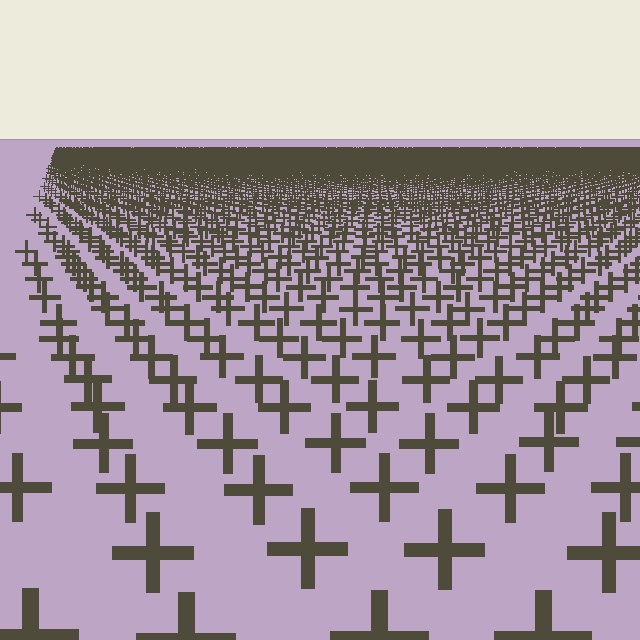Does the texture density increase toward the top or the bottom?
Density increases toward the top.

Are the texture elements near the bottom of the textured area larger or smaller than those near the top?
Larger. Near the bottom, elements are closer to the viewer and appear at a bigger on-screen size.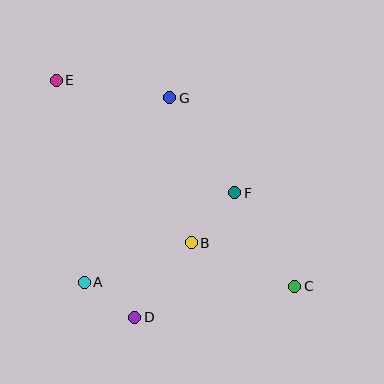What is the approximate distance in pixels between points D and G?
The distance between D and G is approximately 222 pixels.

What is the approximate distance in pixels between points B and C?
The distance between B and C is approximately 112 pixels.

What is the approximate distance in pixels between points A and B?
The distance between A and B is approximately 114 pixels.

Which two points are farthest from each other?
Points C and E are farthest from each other.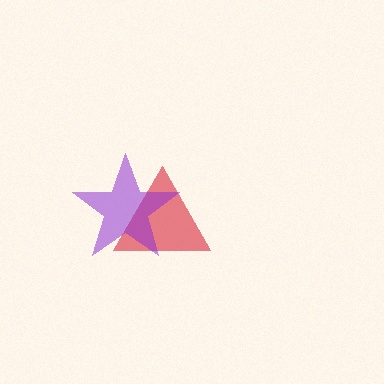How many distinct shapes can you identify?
There are 2 distinct shapes: a red triangle, a purple star.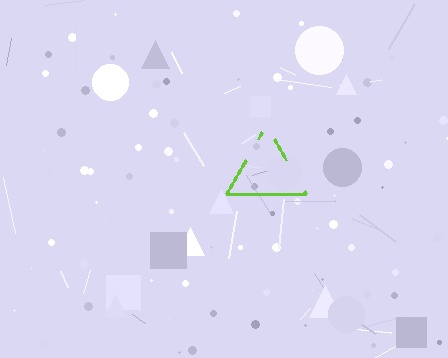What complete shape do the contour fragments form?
The contour fragments form a triangle.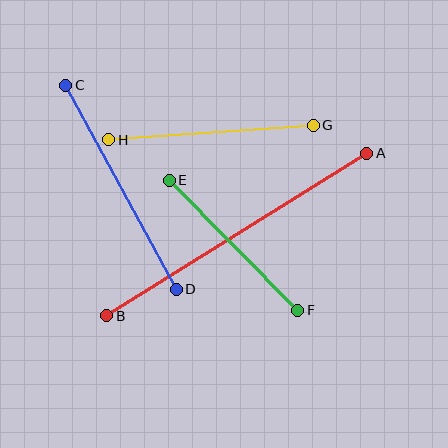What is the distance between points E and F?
The distance is approximately 183 pixels.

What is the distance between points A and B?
The distance is approximately 307 pixels.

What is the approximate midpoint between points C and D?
The midpoint is at approximately (121, 187) pixels.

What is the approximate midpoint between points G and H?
The midpoint is at approximately (211, 132) pixels.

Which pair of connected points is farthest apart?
Points A and B are farthest apart.